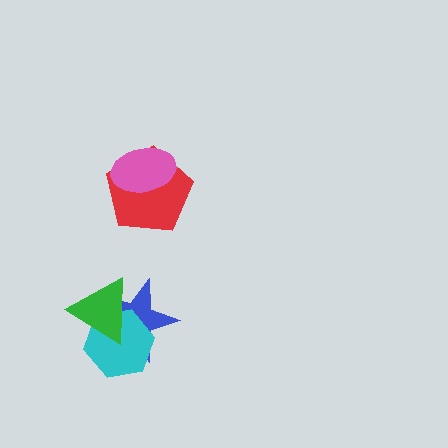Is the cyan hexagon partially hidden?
Yes, it is partially covered by another shape.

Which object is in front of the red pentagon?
The pink ellipse is in front of the red pentagon.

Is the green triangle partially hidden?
No, no other shape covers it.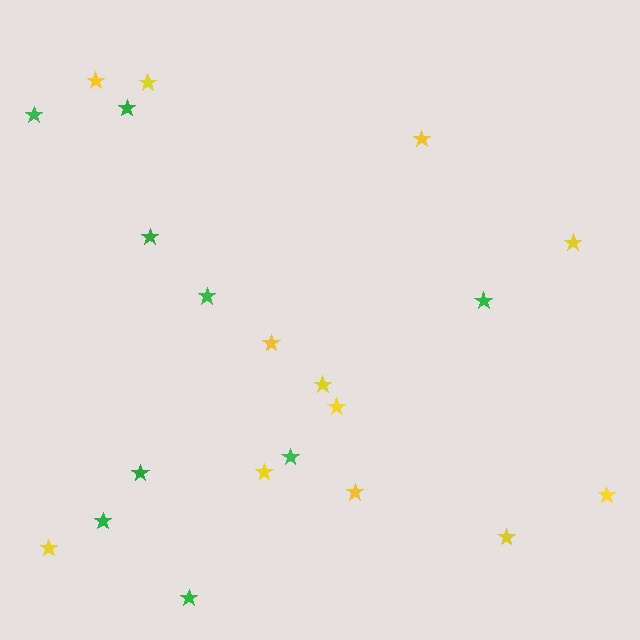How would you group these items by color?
There are 2 groups: one group of yellow stars (12) and one group of green stars (9).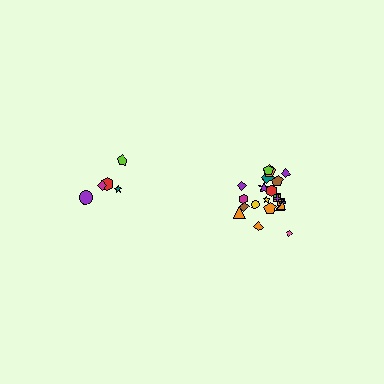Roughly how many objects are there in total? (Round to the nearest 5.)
Roughly 25 objects in total.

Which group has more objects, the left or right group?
The right group.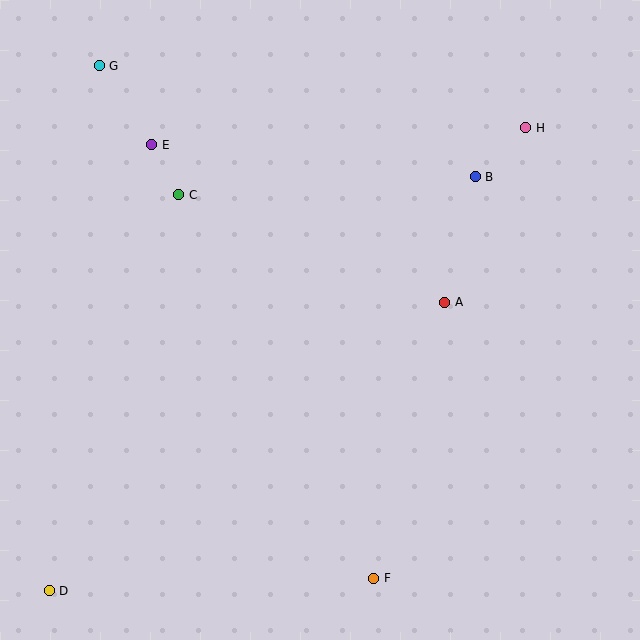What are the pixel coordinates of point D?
Point D is at (49, 591).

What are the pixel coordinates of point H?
Point H is at (526, 128).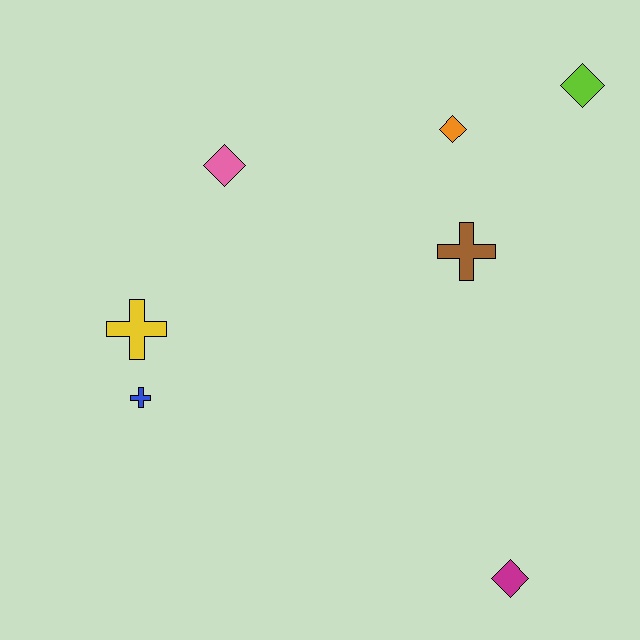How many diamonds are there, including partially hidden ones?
There are 4 diamonds.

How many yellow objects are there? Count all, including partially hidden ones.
There is 1 yellow object.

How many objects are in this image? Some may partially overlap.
There are 7 objects.